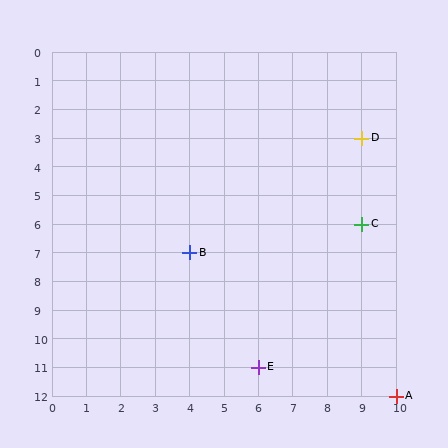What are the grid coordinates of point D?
Point D is at grid coordinates (9, 3).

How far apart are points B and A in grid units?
Points B and A are 6 columns and 5 rows apart (about 7.8 grid units diagonally).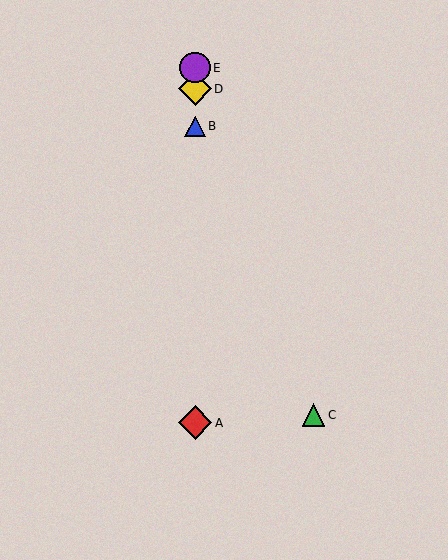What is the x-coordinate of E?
Object E is at x≈195.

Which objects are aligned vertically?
Objects A, B, D, E are aligned vertically.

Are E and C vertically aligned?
No, E is at x≈195 and C is at x≈314.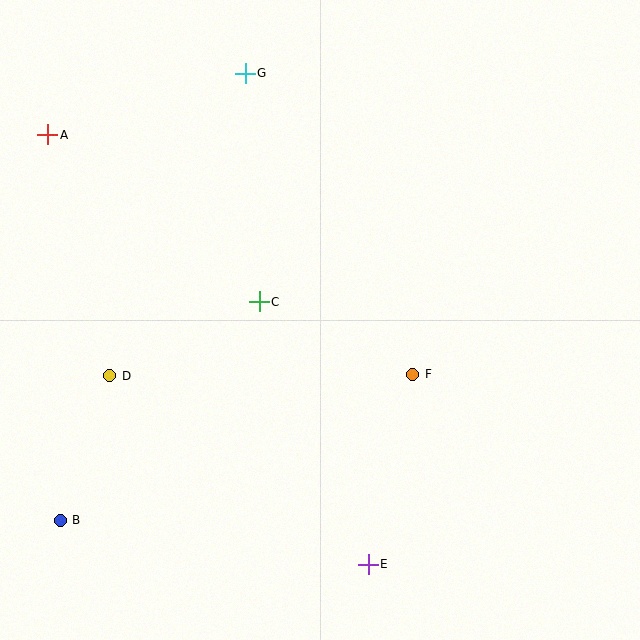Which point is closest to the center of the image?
Point C at (259, 302) is closest to the center.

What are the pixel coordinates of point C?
Point C is at (259, 302).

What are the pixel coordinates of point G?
Point G is at (245, 74).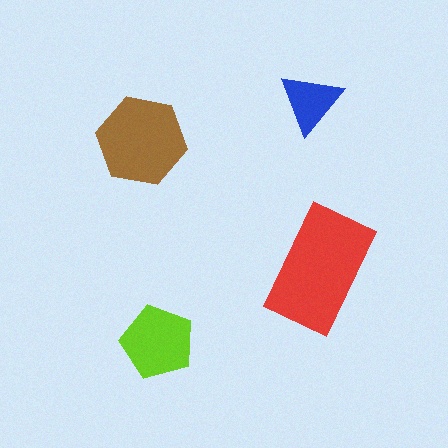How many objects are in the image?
There are 4 objects in the image.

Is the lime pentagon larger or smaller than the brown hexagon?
Smaller.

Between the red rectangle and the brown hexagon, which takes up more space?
The red rectangle.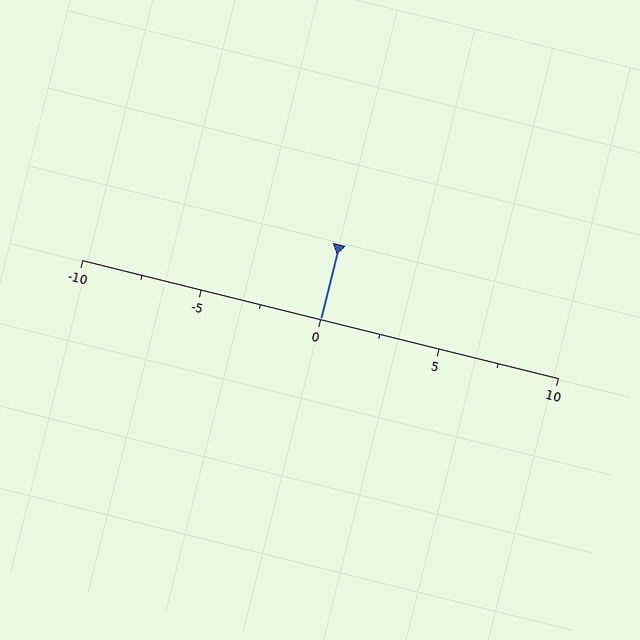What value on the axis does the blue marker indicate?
The marker indicates approximately 0.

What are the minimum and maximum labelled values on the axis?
The axis runs from -10 to 10.